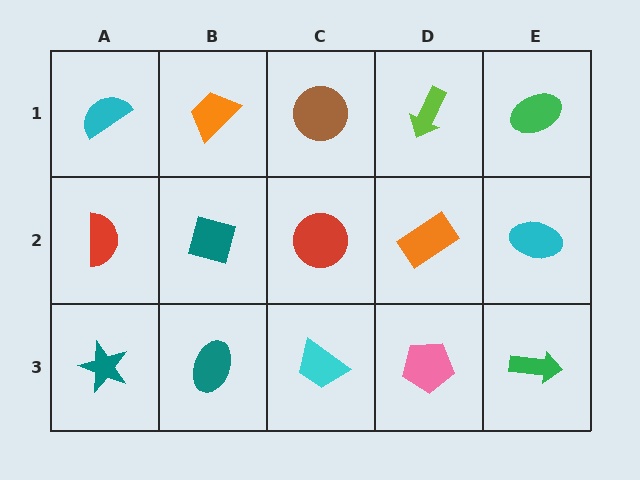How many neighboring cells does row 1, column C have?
3.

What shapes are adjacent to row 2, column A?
A cyan semicircle (row 1, column A), a teal star (row 3, column A), a teal diamond (row 2, column B).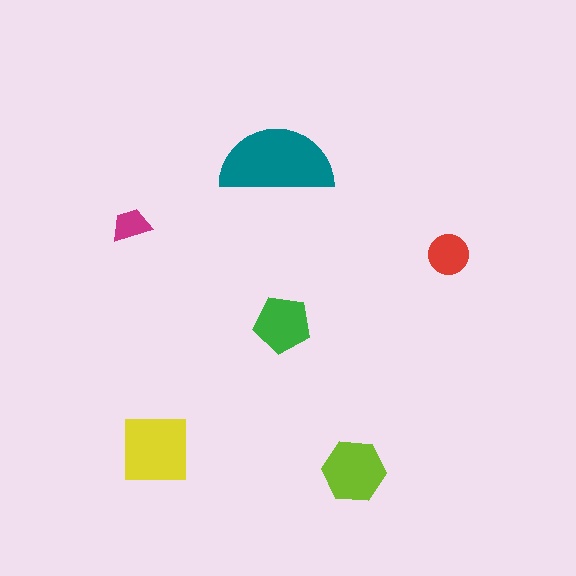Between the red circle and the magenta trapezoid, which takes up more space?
The red circle.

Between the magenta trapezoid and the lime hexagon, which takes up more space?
The lime hexagon.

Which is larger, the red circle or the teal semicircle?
The teal semicircle.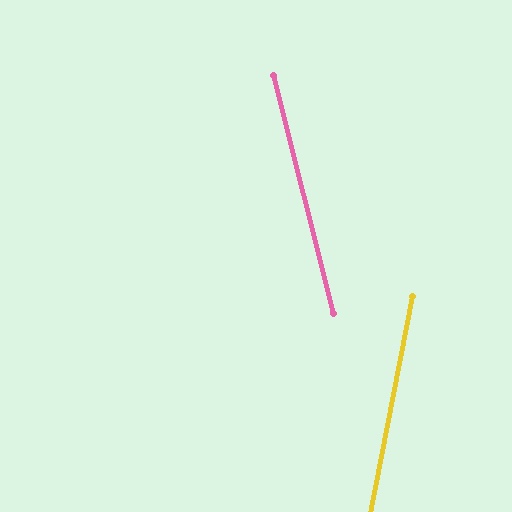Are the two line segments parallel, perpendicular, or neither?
Neither parallel nor perpendicular — they differ by about 25°.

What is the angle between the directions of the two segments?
Approximately 25 degrees.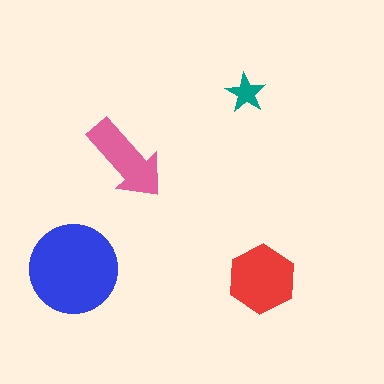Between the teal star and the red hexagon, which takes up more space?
The red hexagon.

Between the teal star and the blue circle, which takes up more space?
The blue circle.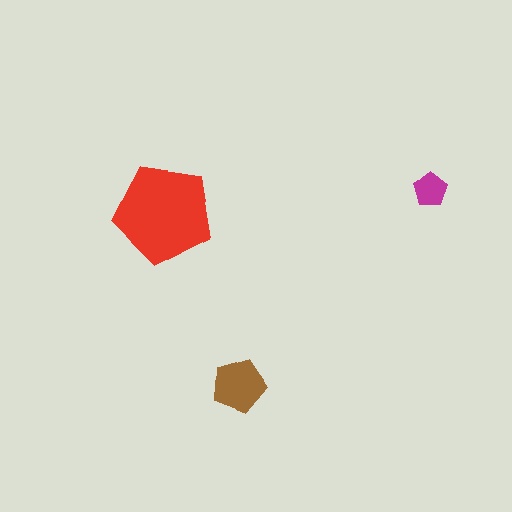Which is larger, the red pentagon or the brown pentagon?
The red one.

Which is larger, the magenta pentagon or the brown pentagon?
The brown one.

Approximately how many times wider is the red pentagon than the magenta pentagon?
About 3 times wider.